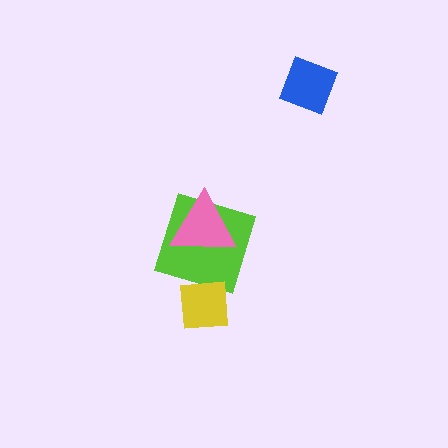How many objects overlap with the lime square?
2 objects overlap with the lime square.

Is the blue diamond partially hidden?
No, no other shape covers it.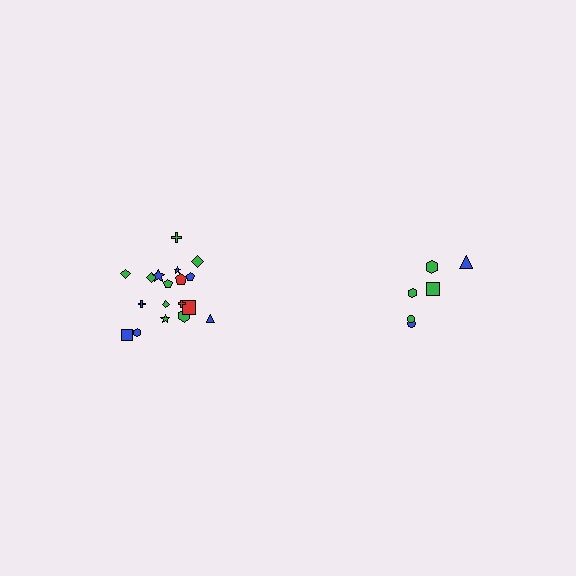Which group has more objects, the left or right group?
The left group.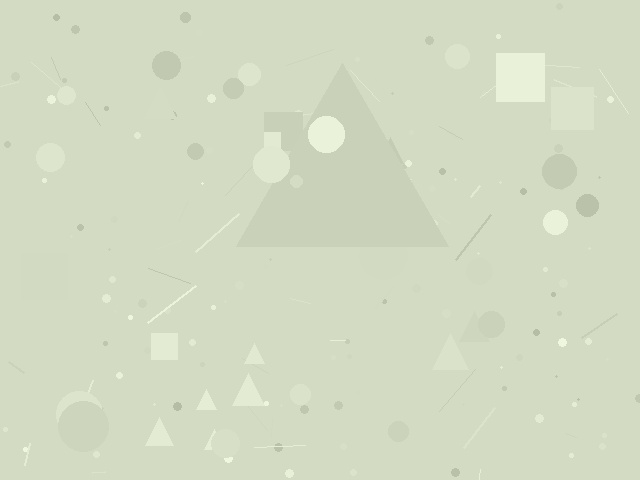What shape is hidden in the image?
A triangle is hidden in the image.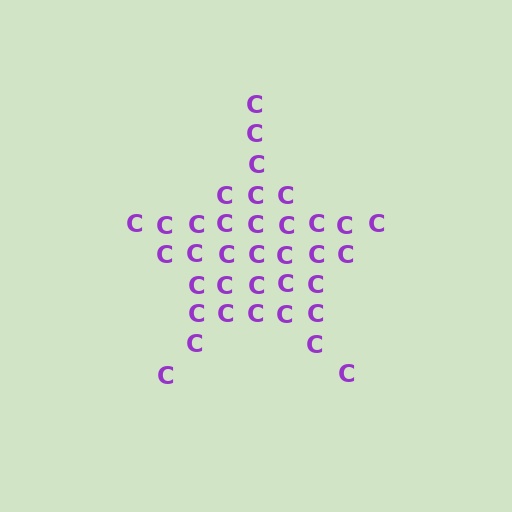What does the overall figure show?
The overall figure shows a star.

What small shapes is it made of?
It is made of small letter C's.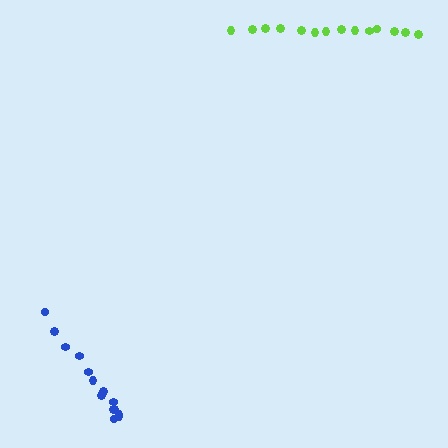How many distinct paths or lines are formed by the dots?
There are 2 distinct paths.